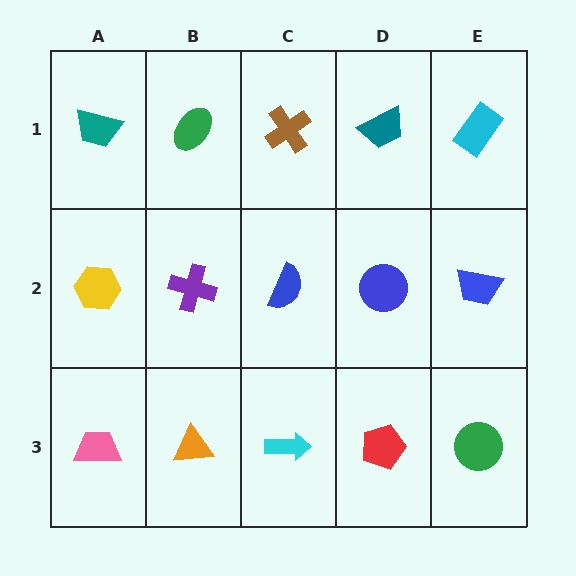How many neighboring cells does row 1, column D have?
3.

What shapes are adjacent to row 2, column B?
A green ellipse (row 1, column B), an orange triangle (row 3, column B), a yellow hexagon (row 2, column A), a blue semicircle (row 2, column C).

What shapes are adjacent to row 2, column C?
A brown cross (row 1, column C), a cyan arrow (row 3, column C), a purple cross (row 2, column B), a blue circle (row 2, column D).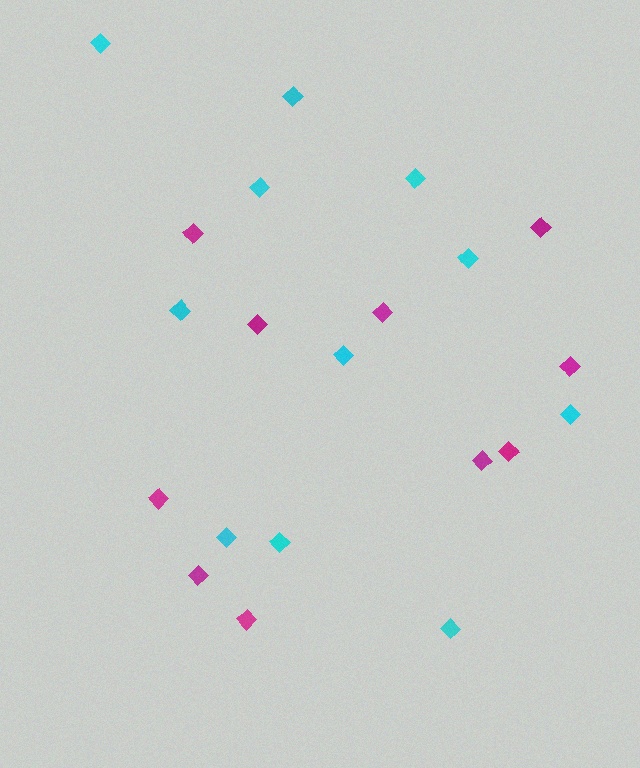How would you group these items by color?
There are 2 groups: one group of magenta diamonds (10) and one group of cyan diamonds (11).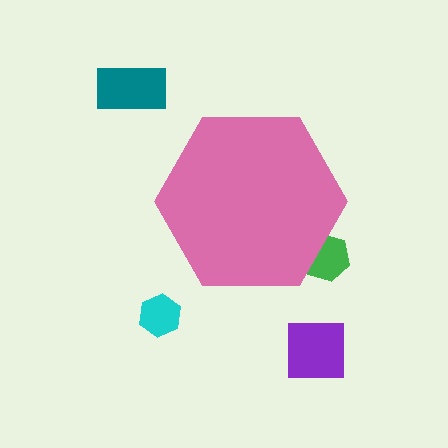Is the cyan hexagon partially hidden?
No, the cyan hexagon is fully visible.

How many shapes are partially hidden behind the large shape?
1 shape is partially hidden.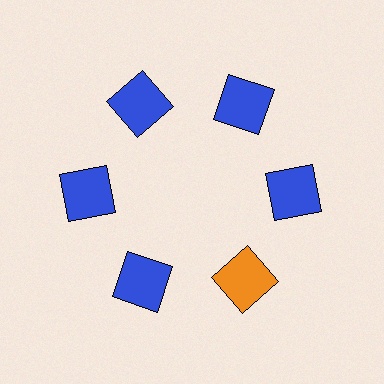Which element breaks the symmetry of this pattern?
The orange square at roughly the 5 o'clock position breaks the symmetry. All other shapes are blue squares.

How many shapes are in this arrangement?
There are 6 shapes arranged in a ring pattern.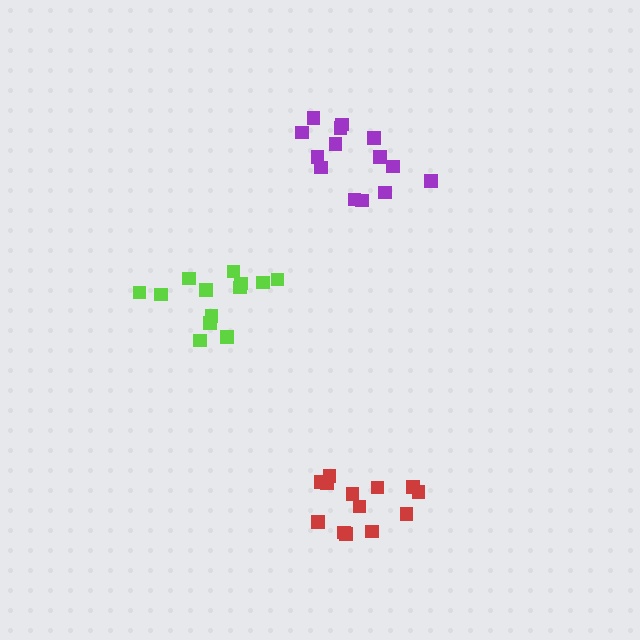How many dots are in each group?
Group 1: 13 dots, Group 2: 14 dots, Group 3: 13 dots (40 total).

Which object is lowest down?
The red cluster is bottommost.